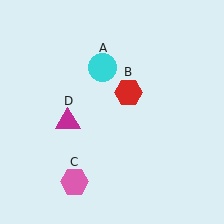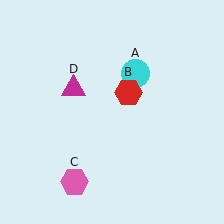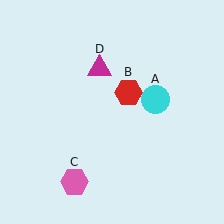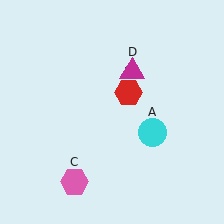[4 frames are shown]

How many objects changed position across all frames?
2 objects changed position: cyan circle (object A), magenta triangle (object D).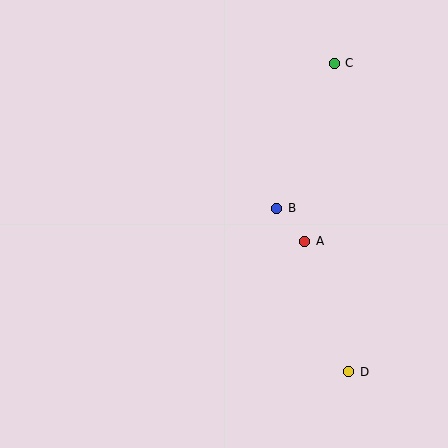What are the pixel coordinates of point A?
Point A is at (305, 241).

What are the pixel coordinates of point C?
Point C is at (334, 64).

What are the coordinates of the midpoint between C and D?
The midpoint between C and D is at (341, 218).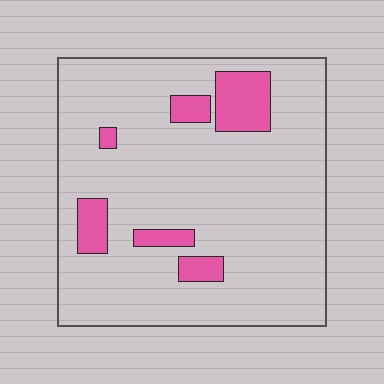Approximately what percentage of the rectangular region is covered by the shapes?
Approximately 10%.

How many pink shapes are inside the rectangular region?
6.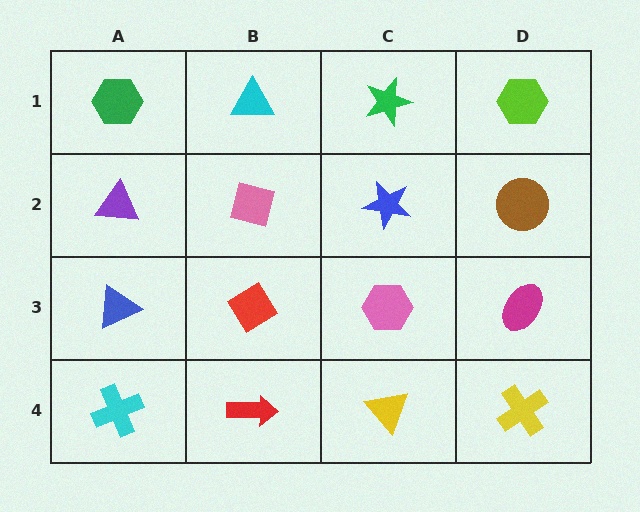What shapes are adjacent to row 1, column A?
A purple triangle (row 2, column A), a cyan triangle (row 1, column B).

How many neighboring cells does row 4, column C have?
3.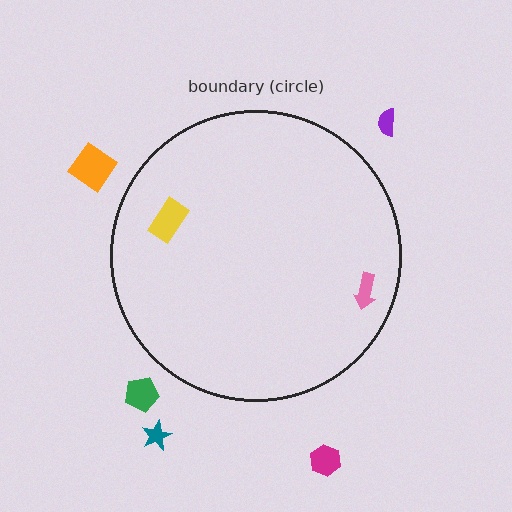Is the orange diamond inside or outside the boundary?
Outside.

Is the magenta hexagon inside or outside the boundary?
Outside.